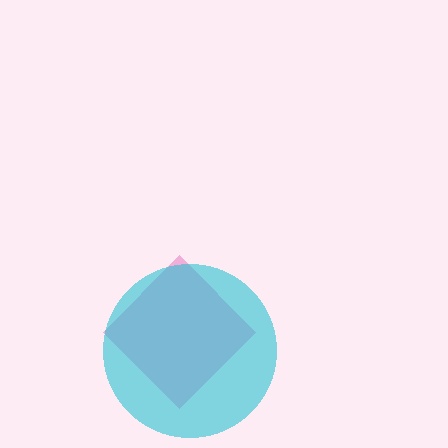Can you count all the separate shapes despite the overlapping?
Yes, there are 2 separate shapes.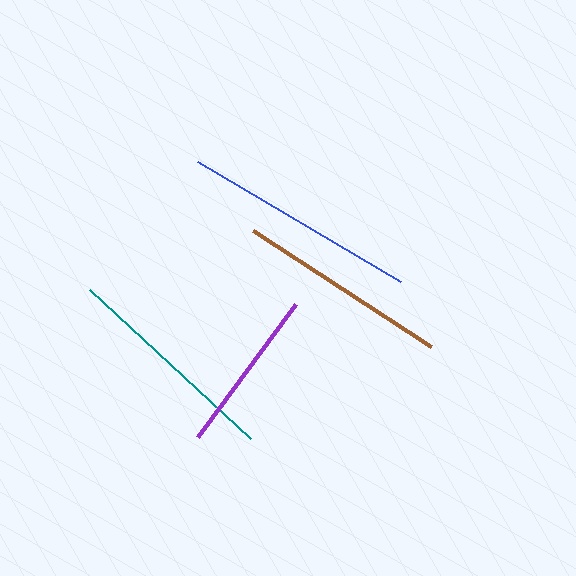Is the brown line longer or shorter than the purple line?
The brown line is longer than the purple line.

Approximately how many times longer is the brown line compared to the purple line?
The brown line is approximately 1.3 times the length of the purple line.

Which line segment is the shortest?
The purple line is the shortest at approximately 165 pixels.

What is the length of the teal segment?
The teal segment is approximately 219 pixels long.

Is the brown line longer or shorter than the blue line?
The blue line is longer than the brown line.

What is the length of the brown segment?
The brown segment is approximately 213 pixels long.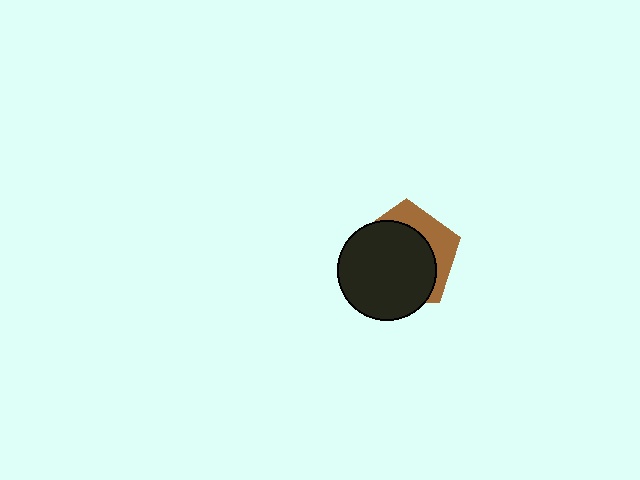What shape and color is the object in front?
The object in front is a black circle.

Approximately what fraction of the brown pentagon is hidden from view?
Roughly 70% of the brown pentagon is hidden behind the black circle.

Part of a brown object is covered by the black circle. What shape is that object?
It is a pentagon.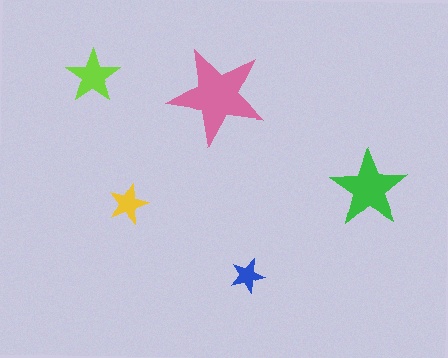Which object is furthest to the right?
The green star is rightmost.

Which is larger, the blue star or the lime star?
The lime one.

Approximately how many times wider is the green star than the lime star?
About 1.5 times wider.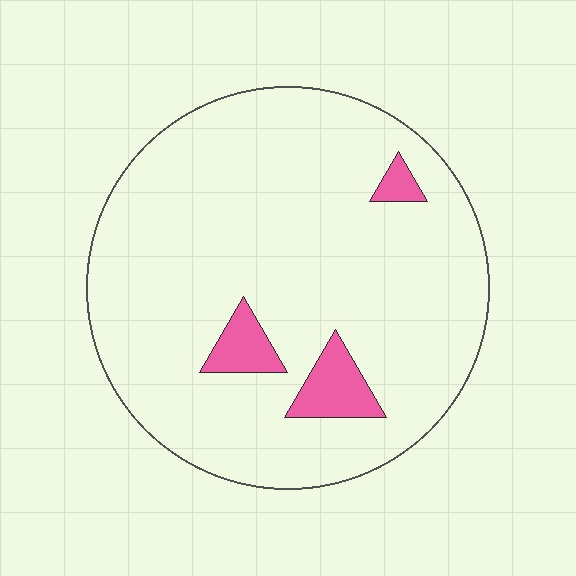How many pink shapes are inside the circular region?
3.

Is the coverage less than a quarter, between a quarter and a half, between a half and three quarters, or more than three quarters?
Less than a quarter.